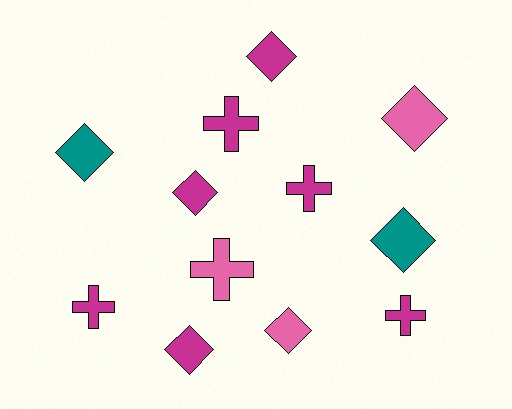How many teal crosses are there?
There are no teal crosses.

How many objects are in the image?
There are 12 objects.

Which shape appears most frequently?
Diamond, with 7 objects.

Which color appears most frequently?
Magenta, with 7 objects.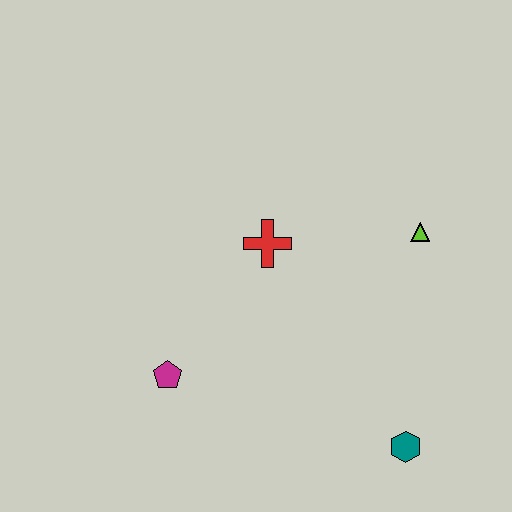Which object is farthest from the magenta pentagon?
The lime triangle is farthest from the magenta pentagon.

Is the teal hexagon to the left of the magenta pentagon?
No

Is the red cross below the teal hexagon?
No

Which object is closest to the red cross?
The lime triangle is closest to the red cross.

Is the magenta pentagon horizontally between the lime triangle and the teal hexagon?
No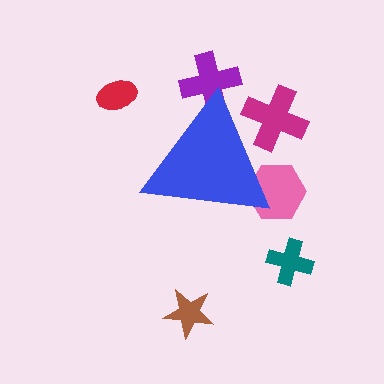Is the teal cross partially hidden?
No, the teal cross is fully visible.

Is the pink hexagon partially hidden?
Yes, the pink hexagon is partially hidden behind the blue triangle.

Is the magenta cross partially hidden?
Yes, the magenta cross is partially hidden behind the blue triangle.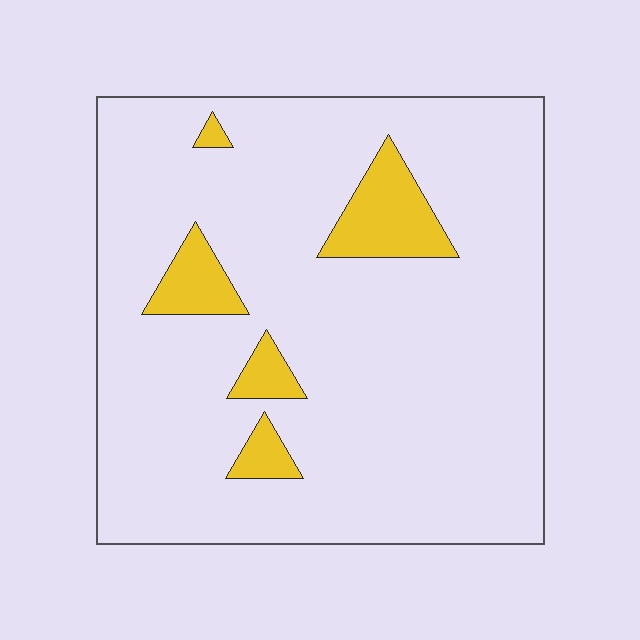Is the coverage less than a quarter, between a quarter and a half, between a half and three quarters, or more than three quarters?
Less than a quarter.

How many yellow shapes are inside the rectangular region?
5.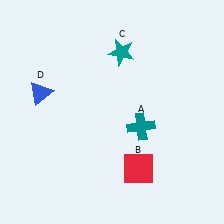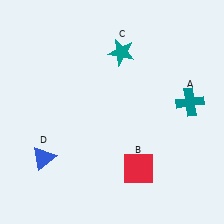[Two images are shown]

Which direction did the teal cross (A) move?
The teal cross (A) moved right.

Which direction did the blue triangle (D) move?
The blue triangle (D) moved down.